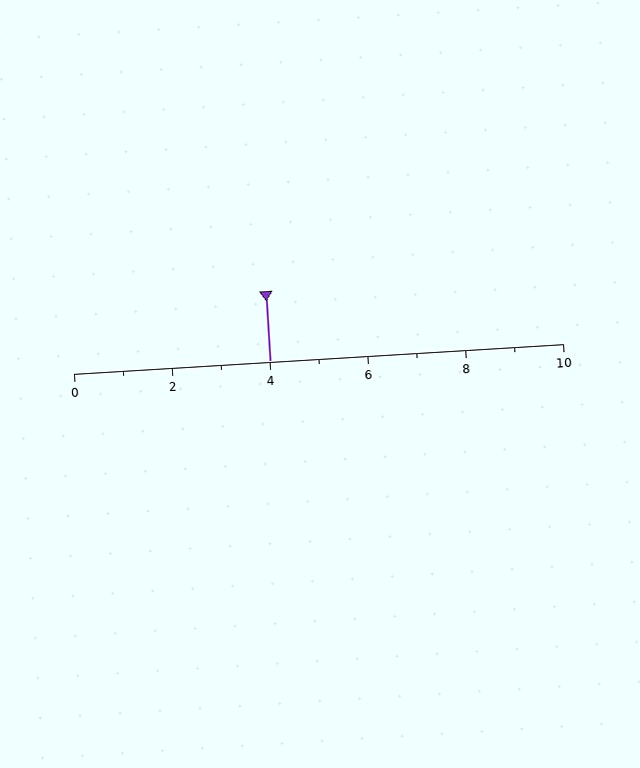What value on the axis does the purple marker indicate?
The marker indicates approximately 4.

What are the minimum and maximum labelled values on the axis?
The axis runs from 0 to 10.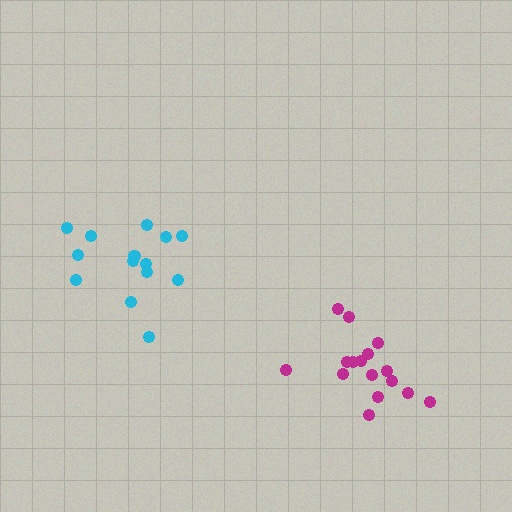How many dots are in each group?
Group 1: 16 dots, Group 2: 14 dots (30 total).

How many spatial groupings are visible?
There are 2 spatial groupings.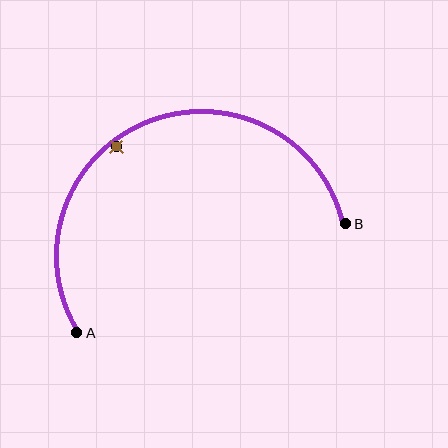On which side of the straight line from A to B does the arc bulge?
The arc bulges above the straight line connecting A and B.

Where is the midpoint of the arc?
The arc midpoint is the point on the curve farthest from the straight line joining A and B. It sits above that line.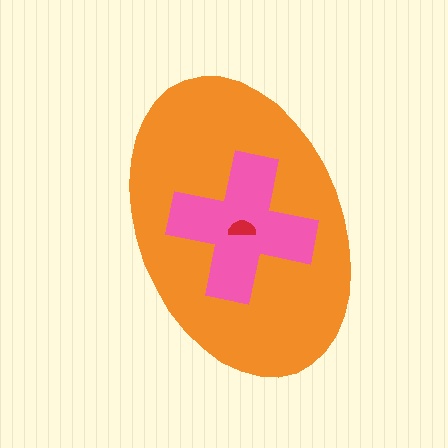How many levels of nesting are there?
3.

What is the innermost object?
The red semicircle.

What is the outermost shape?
The orange ellipse.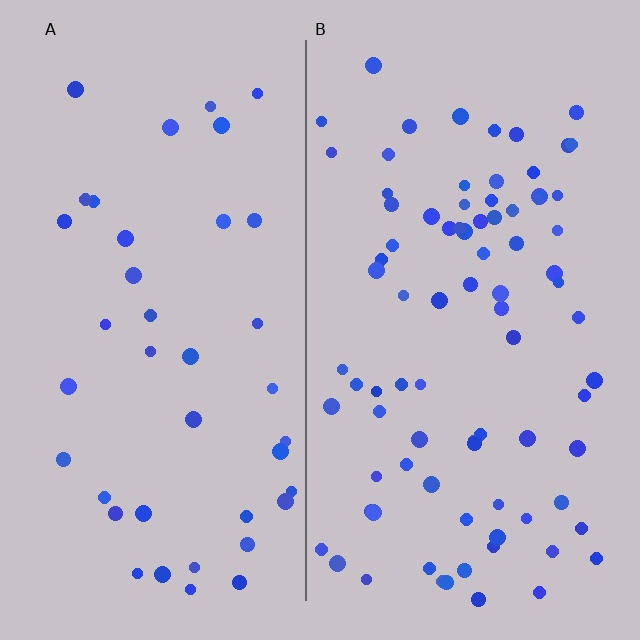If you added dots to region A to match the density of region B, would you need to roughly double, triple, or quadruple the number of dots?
Approximately double.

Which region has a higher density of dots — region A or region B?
B (the right).